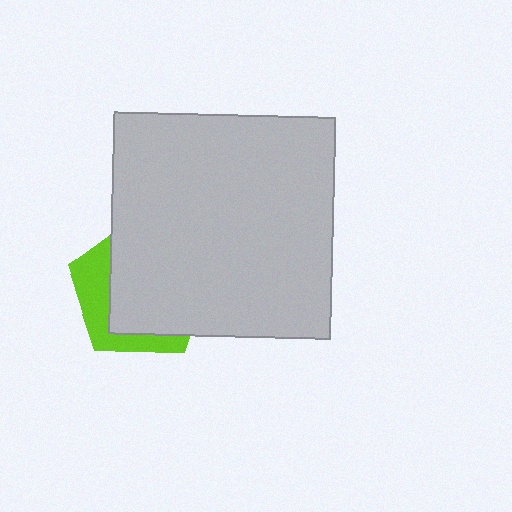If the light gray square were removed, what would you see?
You would see the complete lime pentagon.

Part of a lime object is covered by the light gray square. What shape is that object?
It is a pentagon.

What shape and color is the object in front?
The object in front is a light gray square.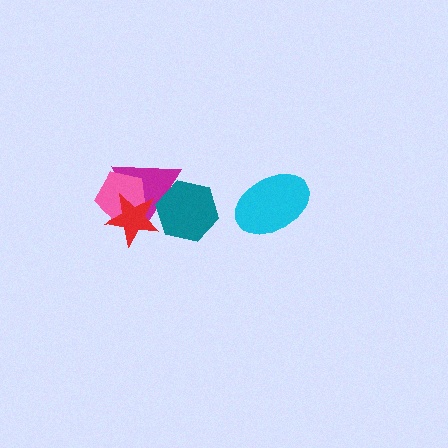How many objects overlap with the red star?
3 objects overlap with the red star.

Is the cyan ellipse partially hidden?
No, no other shape covers it.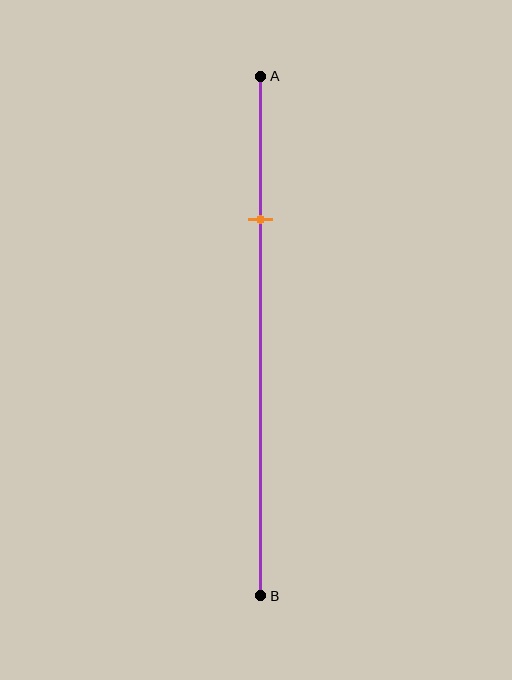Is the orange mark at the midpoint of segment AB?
No, the mark is at about 30% from A, not at the 50% midpoint.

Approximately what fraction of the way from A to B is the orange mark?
The orange mark is approximately 30% of the way from A to B.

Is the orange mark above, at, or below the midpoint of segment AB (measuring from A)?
The orange mark is above the midpoint of segment AB.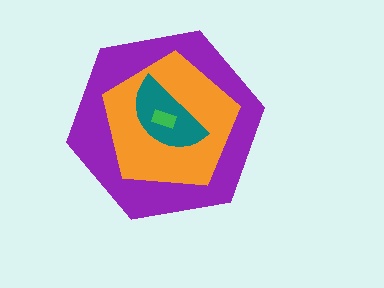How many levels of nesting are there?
4.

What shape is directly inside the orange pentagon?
The teal semicircle.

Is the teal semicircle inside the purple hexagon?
Yes.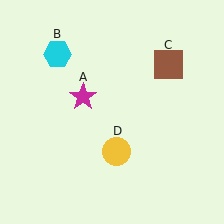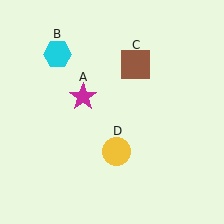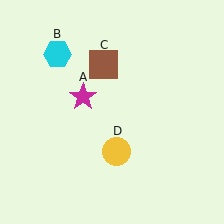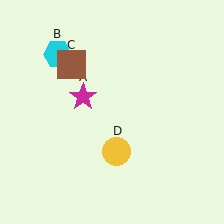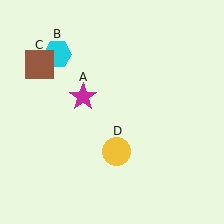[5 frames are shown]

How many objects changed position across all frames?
1 object changed position: brown square (object C).